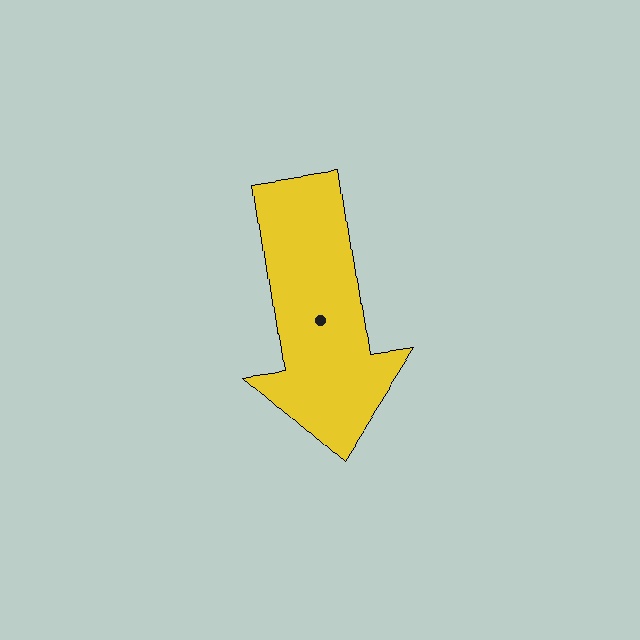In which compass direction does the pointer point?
South.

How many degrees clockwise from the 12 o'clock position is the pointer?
Approximately 172 degrees.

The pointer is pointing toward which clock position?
Roughly 6 o'clock.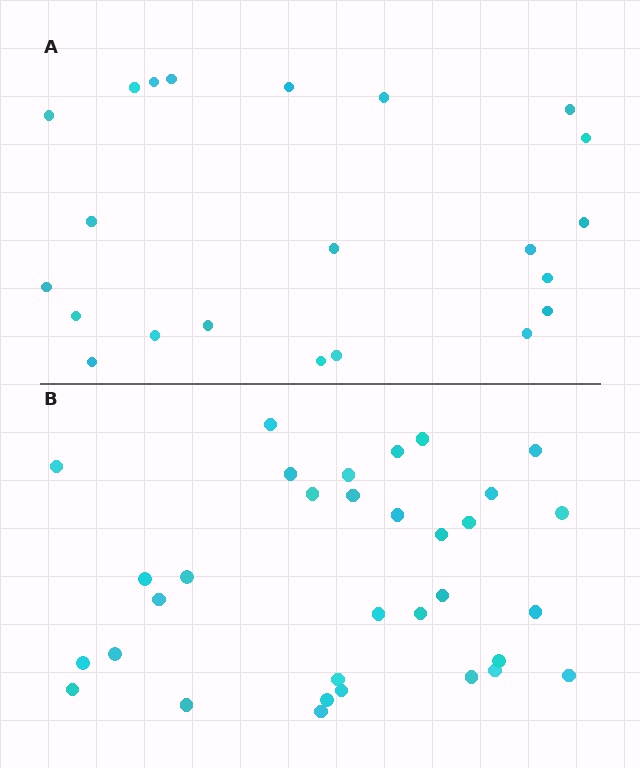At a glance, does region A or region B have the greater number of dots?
Region B (the bottom region) has more dots.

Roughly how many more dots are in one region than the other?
Region B has roughly 12 or so more dots than region A.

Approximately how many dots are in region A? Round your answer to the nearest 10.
About 20 dots. (The exact count is 22, which rounds to 20.)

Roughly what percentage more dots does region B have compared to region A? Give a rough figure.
About 50% more.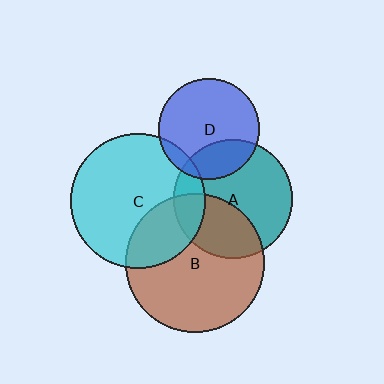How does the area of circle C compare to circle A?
Approximately 1.3 times.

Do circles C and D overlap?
Yes.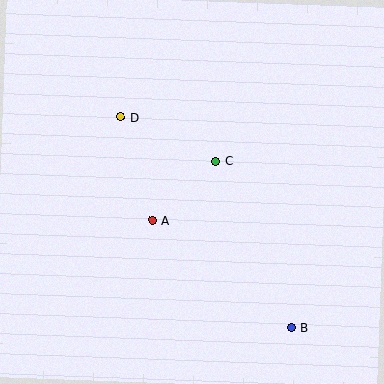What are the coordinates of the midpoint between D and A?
The midpoint between D and A is at (136, 169).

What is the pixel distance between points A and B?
The distance between A and B is 176 pixels.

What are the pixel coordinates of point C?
Point C is at (216, 161).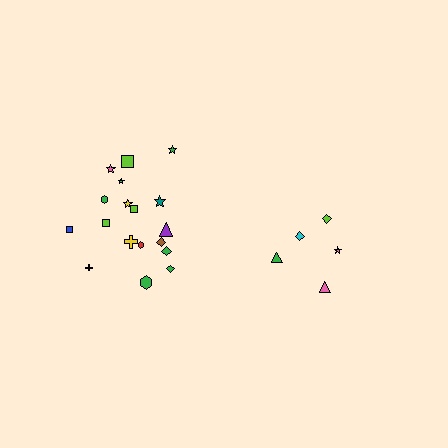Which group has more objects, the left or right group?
The left group.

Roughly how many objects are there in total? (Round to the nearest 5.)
Roughly 25 objects in total.